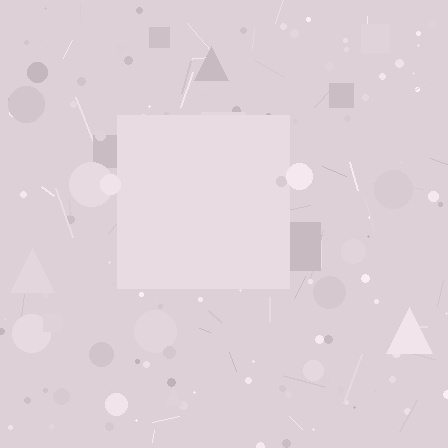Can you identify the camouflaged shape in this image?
The camouflaged shape is a square.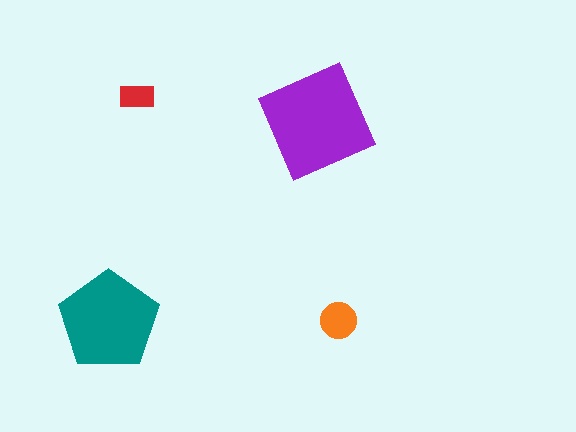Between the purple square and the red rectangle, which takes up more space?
The purple square.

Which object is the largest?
The purple square.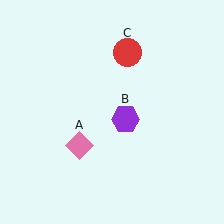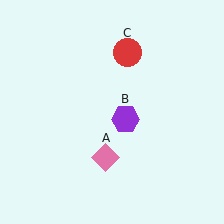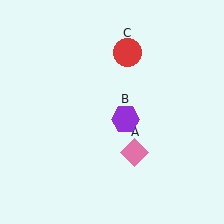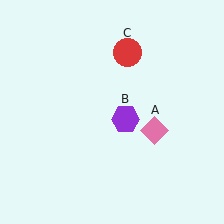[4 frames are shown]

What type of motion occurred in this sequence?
The pink diamond (object A) rotated counterclockwise around the center of the scene.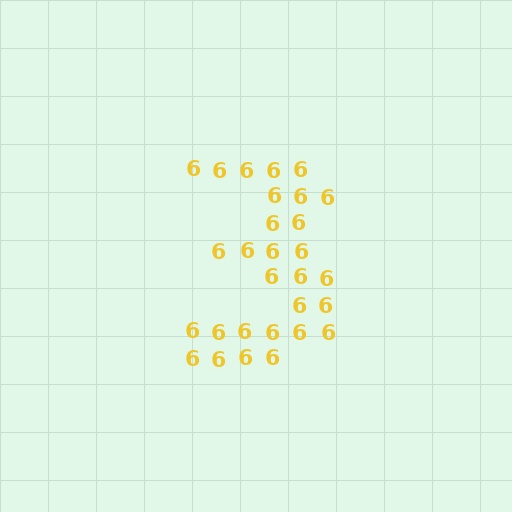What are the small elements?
The small elements are digit 6's.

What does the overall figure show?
The overall figure shows the digit 3.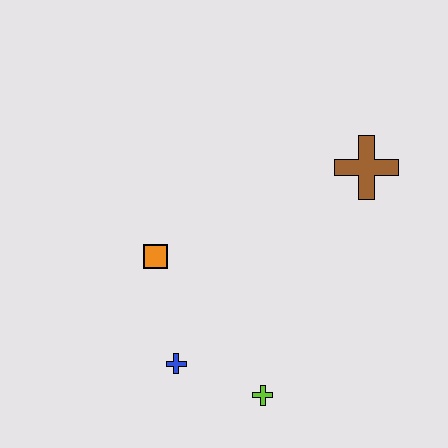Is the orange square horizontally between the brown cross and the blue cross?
No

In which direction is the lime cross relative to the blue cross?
The lime cross is to the right of the blue cross.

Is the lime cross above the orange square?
No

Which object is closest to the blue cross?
The lime cross is closest to the blue cross.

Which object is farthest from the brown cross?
The blue cross is farthest from the brown cross.